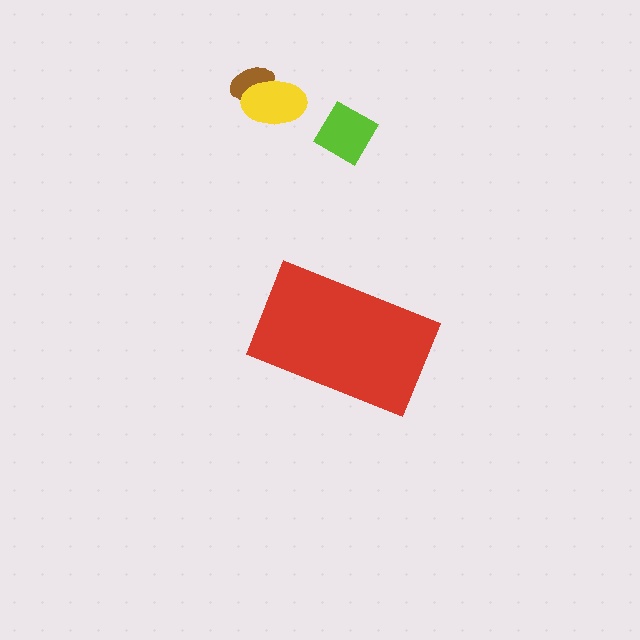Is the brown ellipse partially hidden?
No, the brown ellipse is fully visible.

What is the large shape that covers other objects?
A red rectangle.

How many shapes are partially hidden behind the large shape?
0 shapes are partially hidden.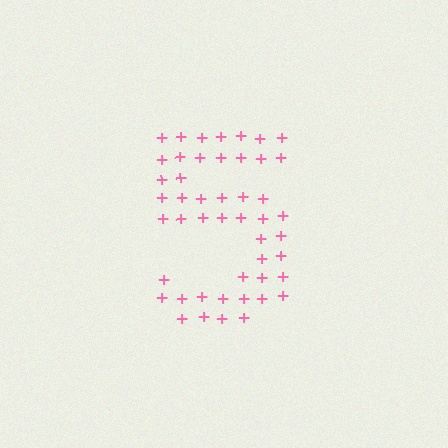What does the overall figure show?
The overall figure shows the digit 5.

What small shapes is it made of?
It is made of small plus signs.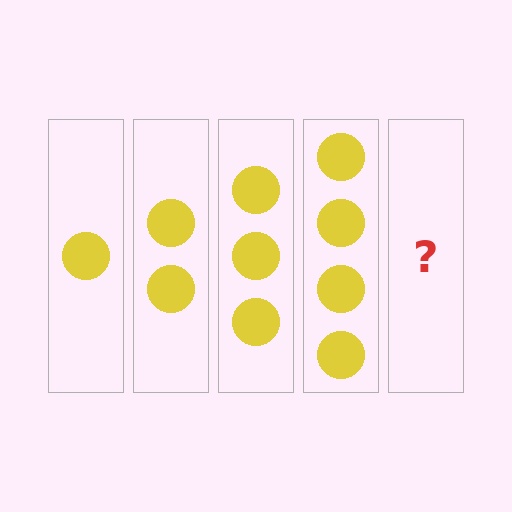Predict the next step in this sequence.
The next step is 5 circles.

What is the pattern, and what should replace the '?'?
The pattern is that each step adds one more circle. The '?' should be 5 circles.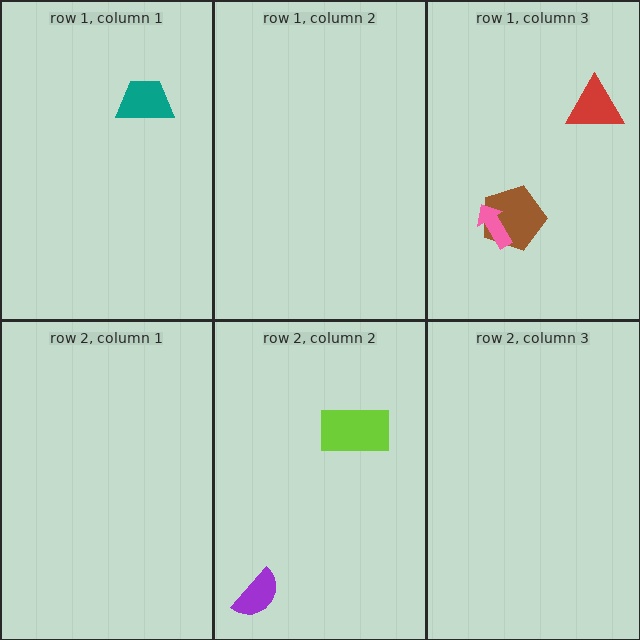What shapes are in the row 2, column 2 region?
The lime rectangle, the purple semicircle.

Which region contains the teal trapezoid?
The row 1, column 1 region.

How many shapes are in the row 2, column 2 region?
2.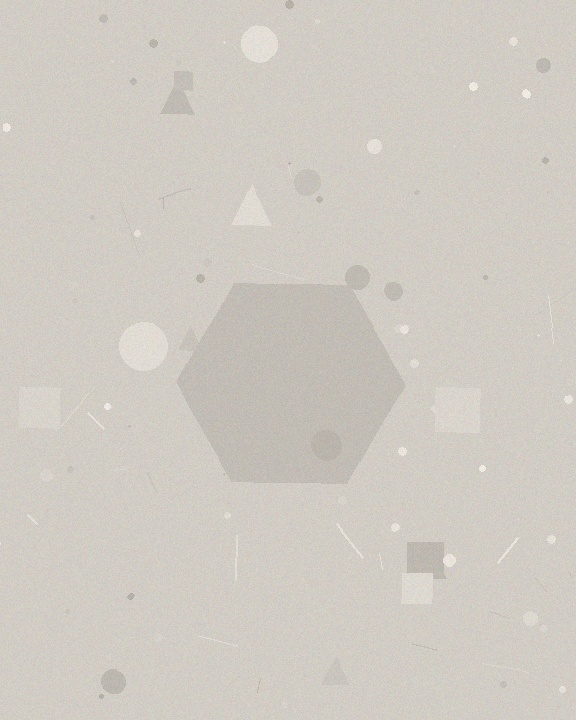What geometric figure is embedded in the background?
A hexagon is embedded in the background.